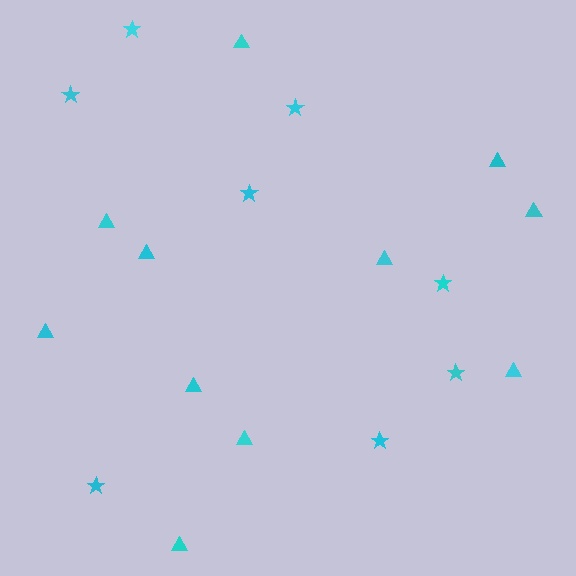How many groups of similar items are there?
There are 2 groups: one group of stars (8) and one group of triangles (11).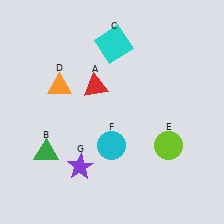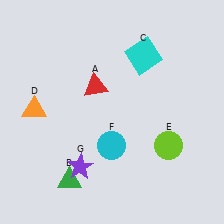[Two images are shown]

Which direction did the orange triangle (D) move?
The orange triangle (D) moved left.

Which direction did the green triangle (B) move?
The green triangle (B) moved down.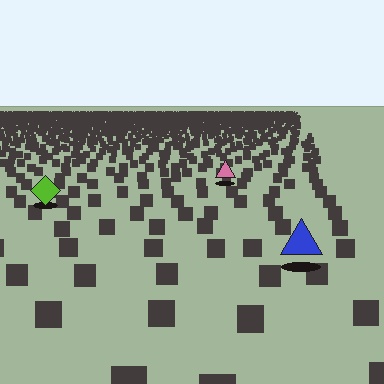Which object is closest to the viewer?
The blue triangle is closest. The texture marks near it are larger and more spread out.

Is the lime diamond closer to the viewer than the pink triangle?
Yes. The lime diamond is closer — you can tell from the texture gradient: the ground texture is coarser near it.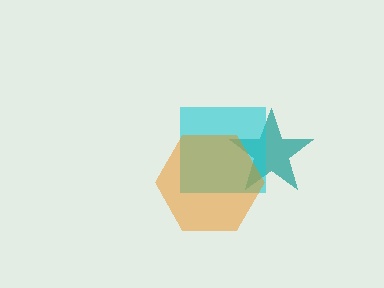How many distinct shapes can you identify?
There are 3 distinct shapes: a teal star, a cyan square, an orange hexagon.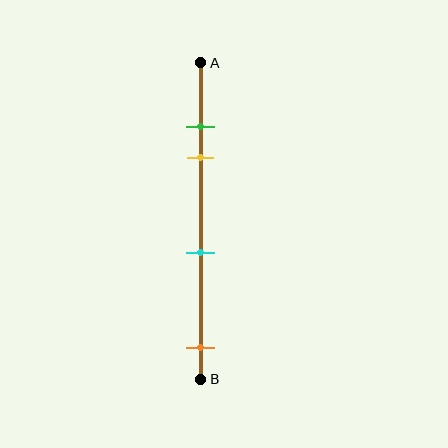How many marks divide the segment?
There are 4 marks dividing the segment.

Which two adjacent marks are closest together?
The green and yellow marks are the closest adjacent pair.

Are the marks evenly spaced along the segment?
No, the marks are not evenly spaced.